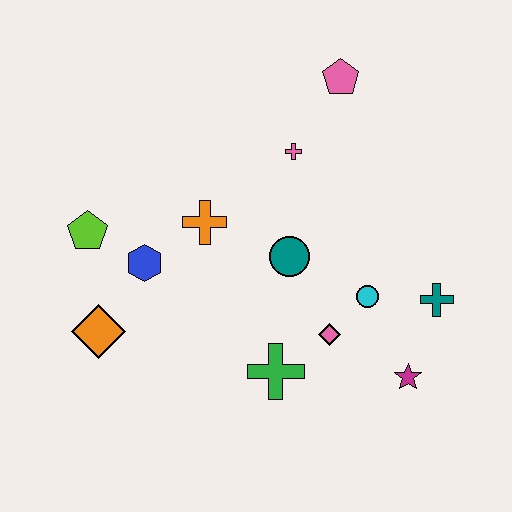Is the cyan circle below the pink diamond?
No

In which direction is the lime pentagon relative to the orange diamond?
The lime pentagon is above the orange diamond.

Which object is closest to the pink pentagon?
The pink cross is closest to the pink pentagon.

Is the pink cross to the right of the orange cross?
Yes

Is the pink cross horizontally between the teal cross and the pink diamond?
No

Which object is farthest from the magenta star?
The lime pentagon is farthest from the magenta star.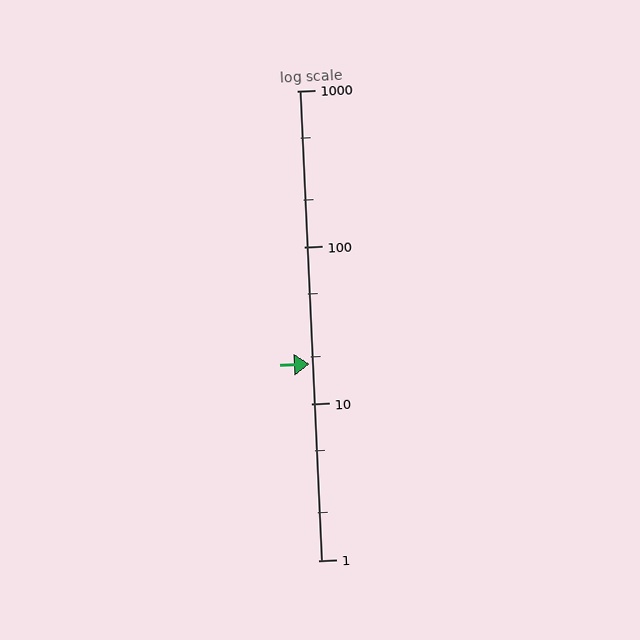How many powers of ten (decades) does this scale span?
The scale spans 3 decades, from 1 to 1000.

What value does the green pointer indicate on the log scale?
The pointer indicates approximately 18.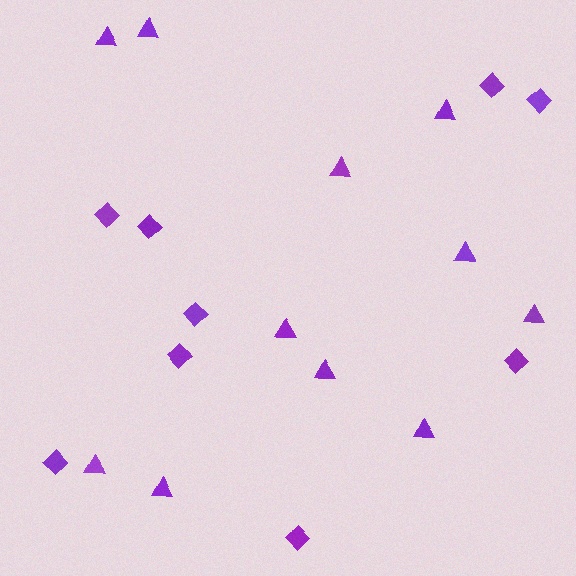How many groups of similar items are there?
There are 2 groups: one group of diamonds (9) and one group of triangles (11).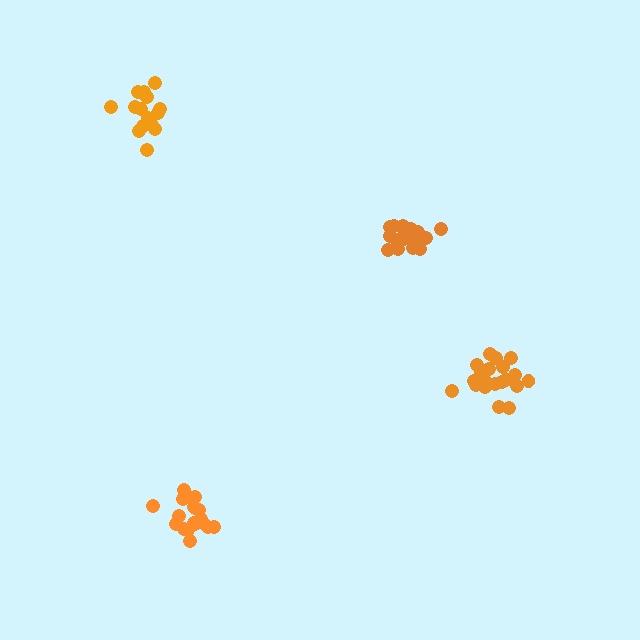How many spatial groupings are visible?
There are 4 spatial groupings.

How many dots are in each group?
Group 1: 20 dots, Group 2: 20 dots, Group 3: 17 dots, Group 4: 19 dots (76 total).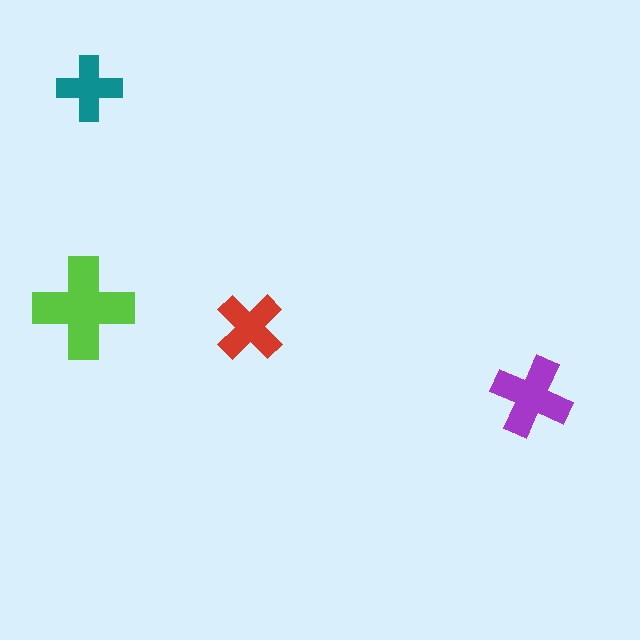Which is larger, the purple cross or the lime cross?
The lime one.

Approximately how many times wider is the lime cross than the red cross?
About 1.5 times wider.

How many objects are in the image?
There are 4 objects in the image.